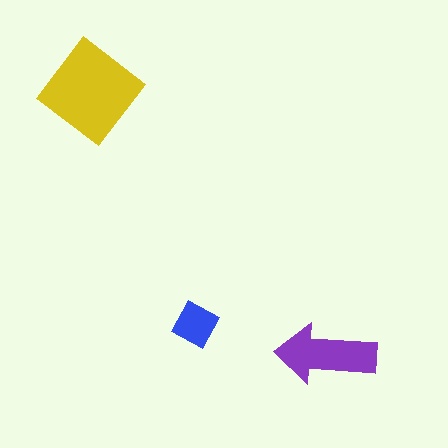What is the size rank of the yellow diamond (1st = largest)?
1st.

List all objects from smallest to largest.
The blue square, the purple arrow, the yellow diamond.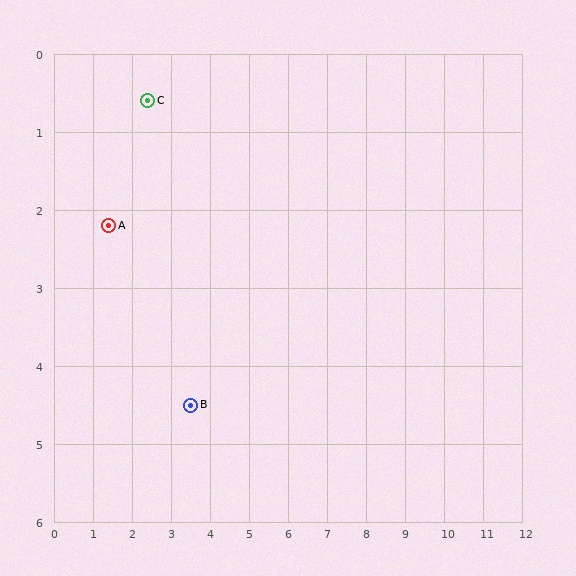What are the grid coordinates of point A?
Point A is at approximately (1.4, 2.2).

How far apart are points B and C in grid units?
Points B and C are about 4.1 grid units apart.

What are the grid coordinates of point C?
Point C is at approximately (2.4, 0.6).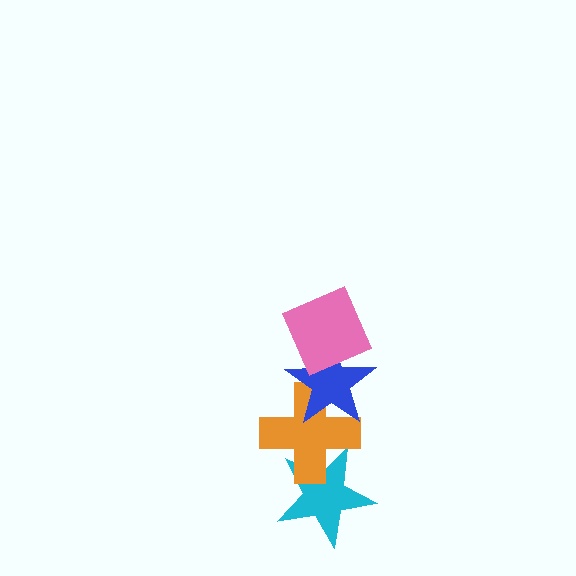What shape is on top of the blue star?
The pink diamond is on top of the blue star.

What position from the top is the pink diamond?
The pink diamond is 1st from the top.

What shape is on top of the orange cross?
The blue star is on top of the orange cross.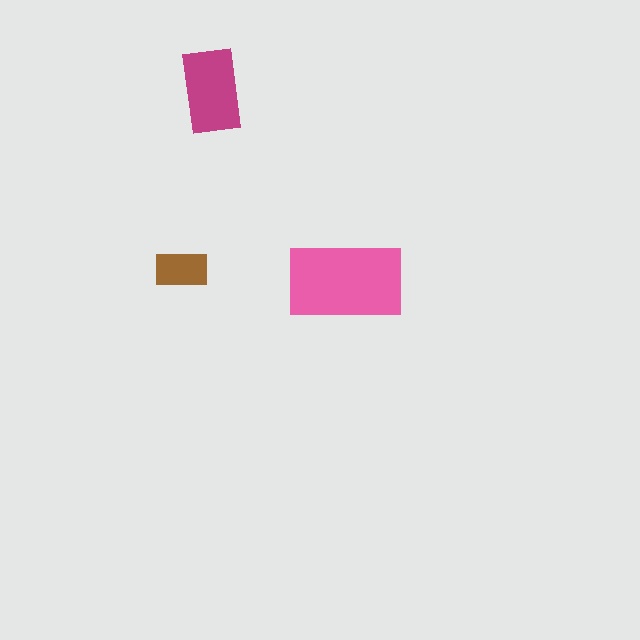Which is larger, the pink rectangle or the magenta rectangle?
The pink one.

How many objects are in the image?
There are 3 objects in the image.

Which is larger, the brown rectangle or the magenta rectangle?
The magenta one.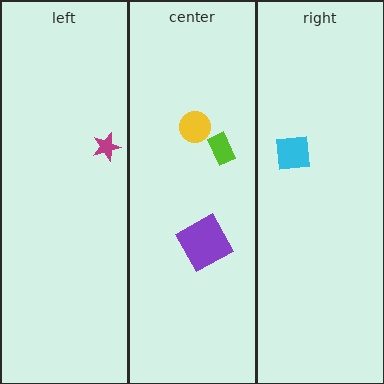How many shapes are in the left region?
1.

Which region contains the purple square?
The center region.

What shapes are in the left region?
The magenta star.